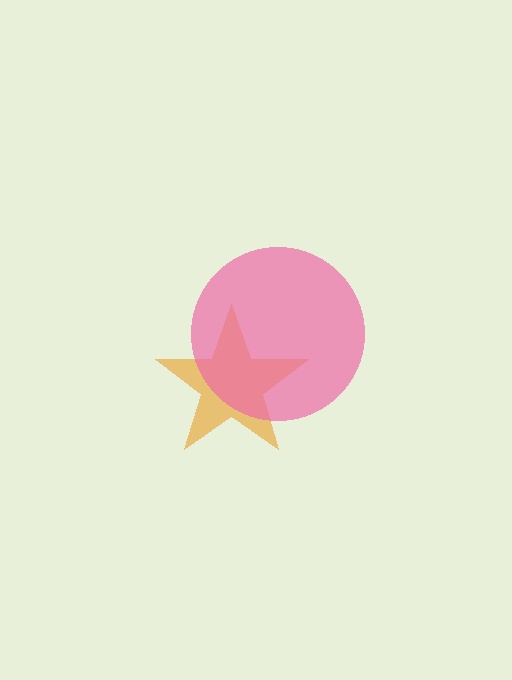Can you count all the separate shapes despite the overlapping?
Yes, there are 2 separate shapes.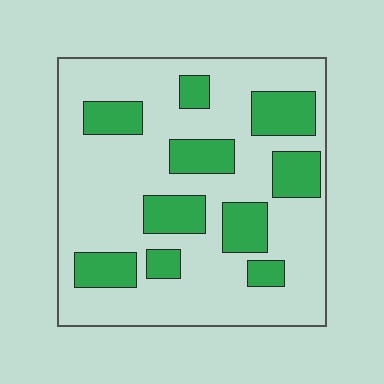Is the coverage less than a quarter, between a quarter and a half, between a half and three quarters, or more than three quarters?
Between a quarter and a half.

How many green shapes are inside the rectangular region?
10.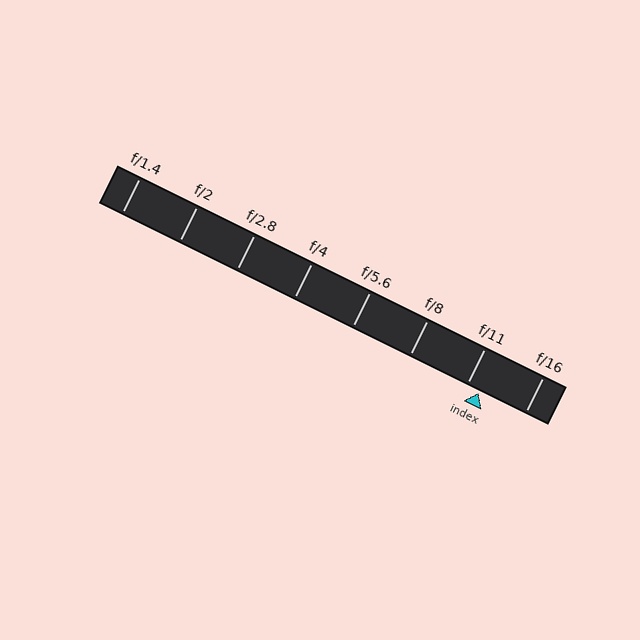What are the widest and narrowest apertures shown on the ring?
The widest aperture shown is f/1.4 and the narrowest is f/16.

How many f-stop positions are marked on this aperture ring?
There are 8 f-stop positions marked.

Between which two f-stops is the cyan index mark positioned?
The index mark is between f/11 and f/16.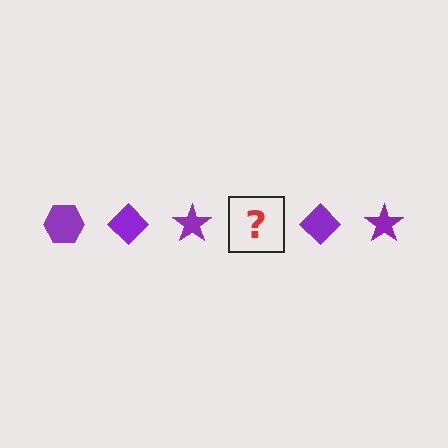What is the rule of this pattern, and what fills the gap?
The rule is that the pattern cycles through hexagon, diamond, star shapes in purple. The gap should be filled with a purple hexagon.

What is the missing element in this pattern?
The missing element is a purple hexagon.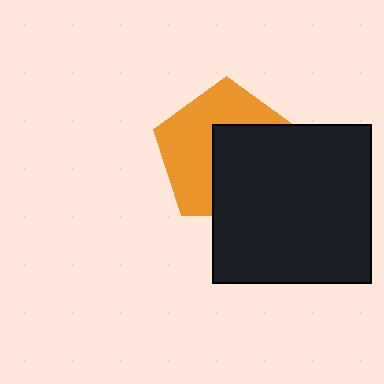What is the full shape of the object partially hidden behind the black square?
The partially hidden object is an orange pentagon.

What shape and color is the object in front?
The object in front is a black square.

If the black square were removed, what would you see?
You would see the complete orange pentagon.